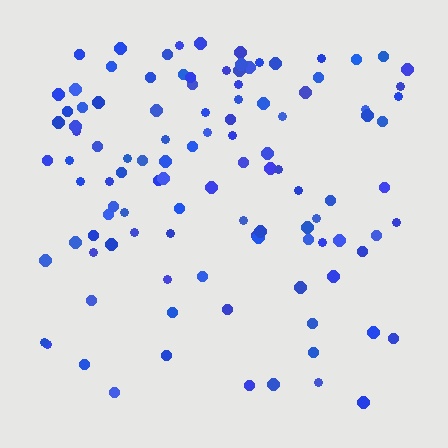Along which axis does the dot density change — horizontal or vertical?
Vertical.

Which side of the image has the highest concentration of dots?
The top.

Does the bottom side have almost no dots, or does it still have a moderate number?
Still a moderate number, just noticeably fewer than the top.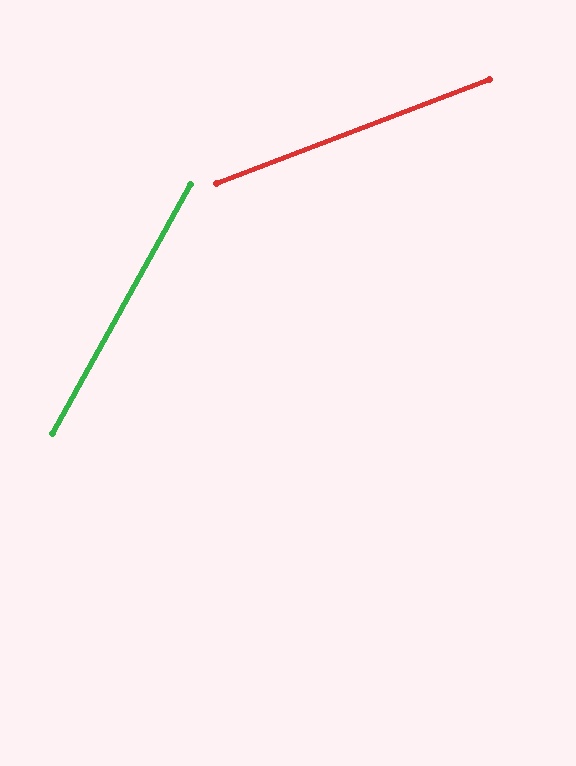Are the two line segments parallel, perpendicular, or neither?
Neither parallel nor perpendicular — they differ by about 40°.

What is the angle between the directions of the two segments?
Approximately 40 degrees.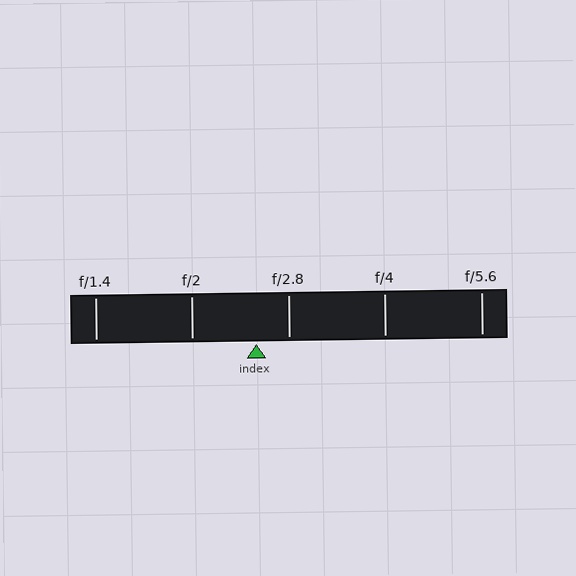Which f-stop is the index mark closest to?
The index mark is closest to f/2.8.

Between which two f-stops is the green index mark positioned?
The index mark is between f/2 and f/2.8.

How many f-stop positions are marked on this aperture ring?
There are 5 f-stop positions marked.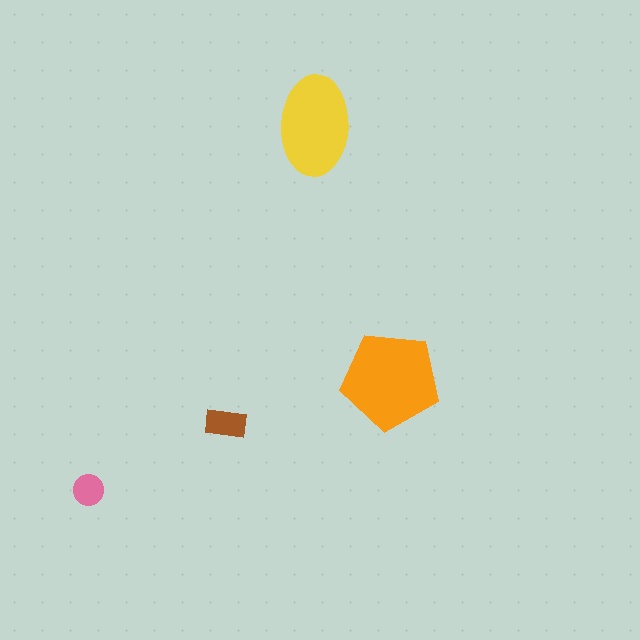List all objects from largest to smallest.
The orange pentagon, the yellow ellipse, the brown rectangle, the pink circle.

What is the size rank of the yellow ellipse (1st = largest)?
2nd.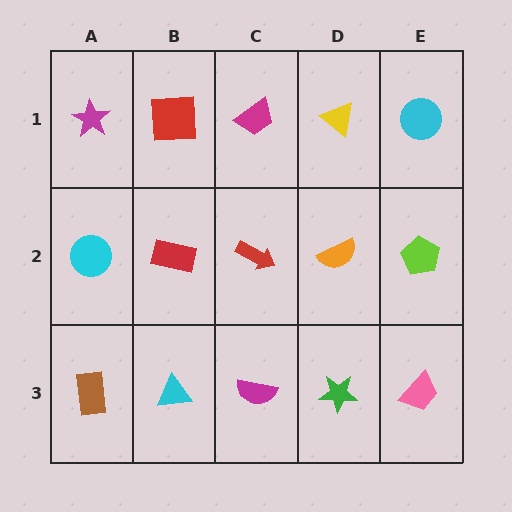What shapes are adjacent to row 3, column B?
A red rectangle (row 2, column B), a brown rectangle (row 3, column A), a magenta semicircle (row 3, column C).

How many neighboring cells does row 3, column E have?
2.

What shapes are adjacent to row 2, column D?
A yellow triangle (row 1, column D), a green star (row 3, column D), a red arrow (row 2, column C), a lime pentagon (row 2, column E).